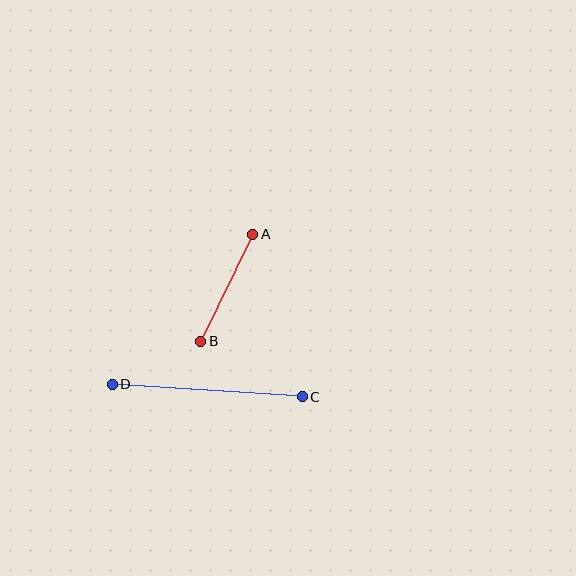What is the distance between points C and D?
The distance is approximately 190 pixels.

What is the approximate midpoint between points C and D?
The midpoint is at approximately (207, 391) pixels.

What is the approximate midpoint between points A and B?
The midpoint is at approximately (227, 288) pixels.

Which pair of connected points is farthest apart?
Points C and D are farthest apart.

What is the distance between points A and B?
The distance is approximately 119 pixels.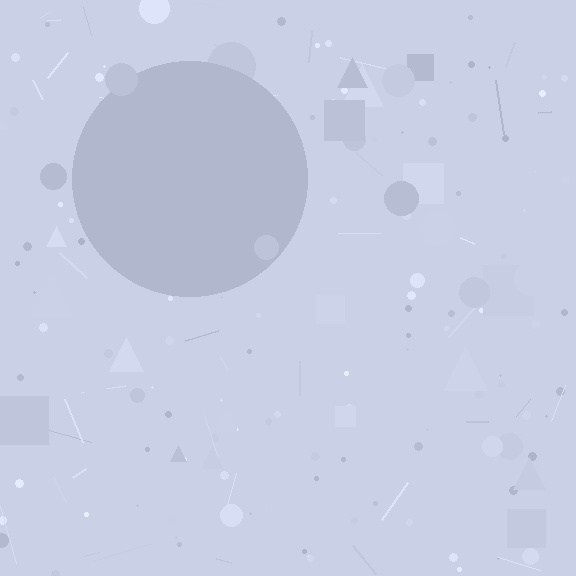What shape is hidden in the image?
A circle is hidden in the image.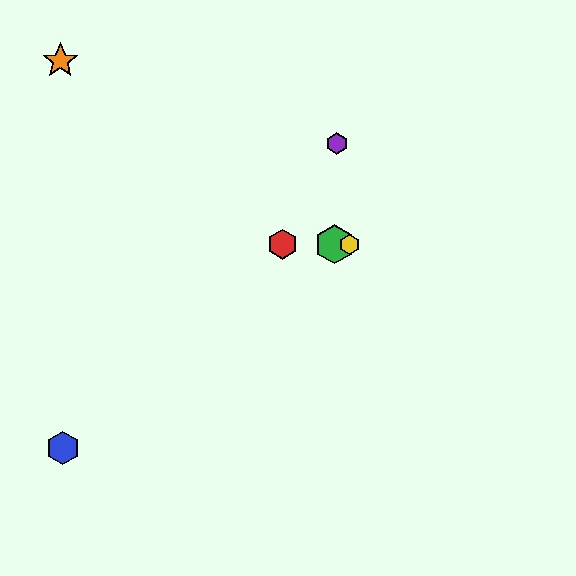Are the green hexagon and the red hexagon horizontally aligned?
Yes, both are at y≈244.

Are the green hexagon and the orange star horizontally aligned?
No, the green hexagon is at y≈244 and the orange star is at y≈61.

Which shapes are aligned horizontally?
The red hexagon, the green hexagon, the yellow hexagon are aligned horizontally.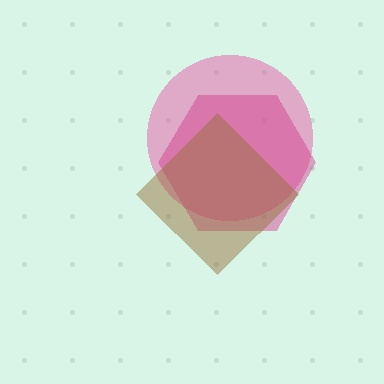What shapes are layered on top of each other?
The layered shapes are: a pink circle, a magenta hexagon, a brown diamond.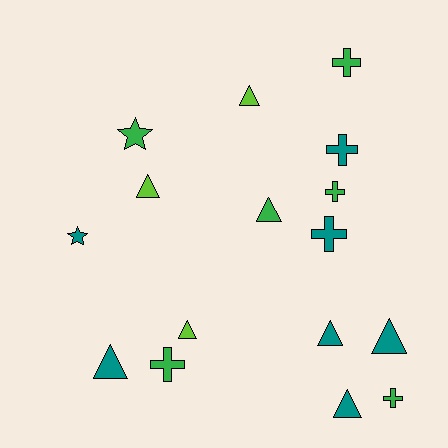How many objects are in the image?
There are 16 objects.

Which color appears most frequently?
Teal, with 7 objects.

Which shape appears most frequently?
Triangle, with 8 objects.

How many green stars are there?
There is 1 green star.